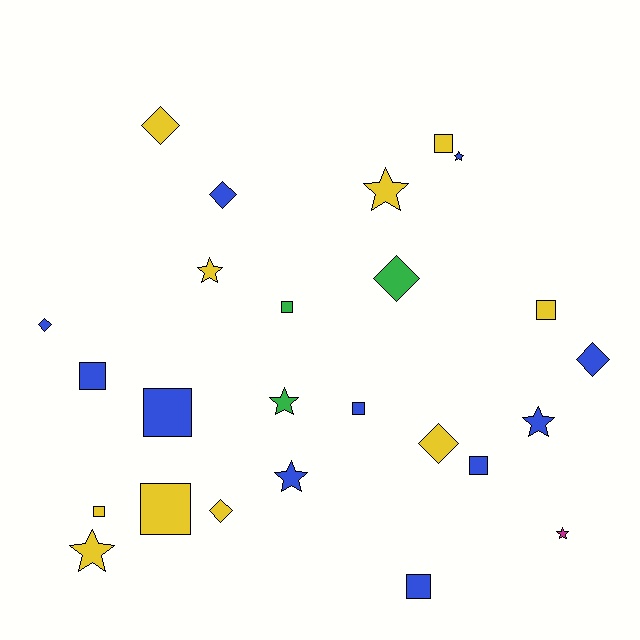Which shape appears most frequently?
Square, with 10 objects.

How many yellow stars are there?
There are 3 yellow stars.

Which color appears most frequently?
Blue, with 11 objects.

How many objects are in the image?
There are 25 objects.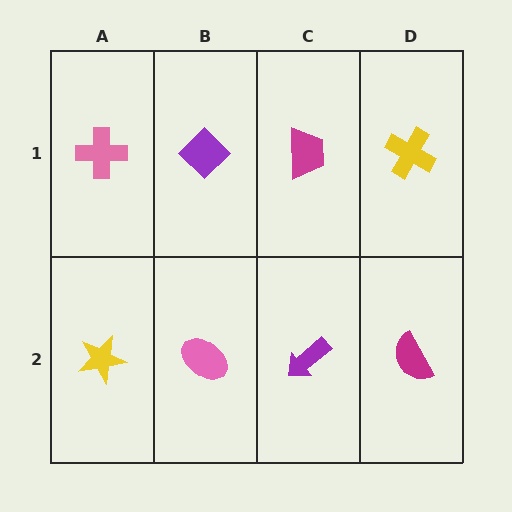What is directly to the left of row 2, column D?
A purple arrow.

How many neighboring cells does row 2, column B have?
3.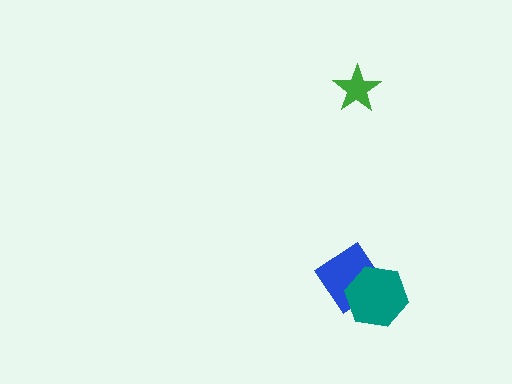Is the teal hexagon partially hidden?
No, no other shape covers it.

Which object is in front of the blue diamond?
The teal hexagon is in front of the blue diamond.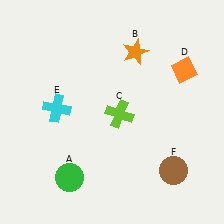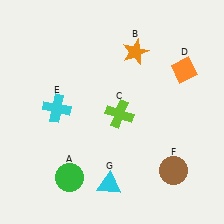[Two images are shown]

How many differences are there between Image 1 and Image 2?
There is 1 difference between the two images.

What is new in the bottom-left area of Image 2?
A cyan triangle (G) was added in the bottom-left area of Image 2.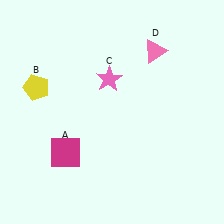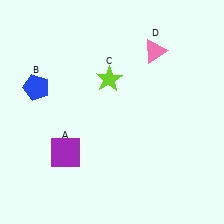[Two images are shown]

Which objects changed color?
A changed from magenta to purple. B changed from yellow to blue. C changed from pink to lime.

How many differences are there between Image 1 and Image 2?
There are 3 differences between the two images.